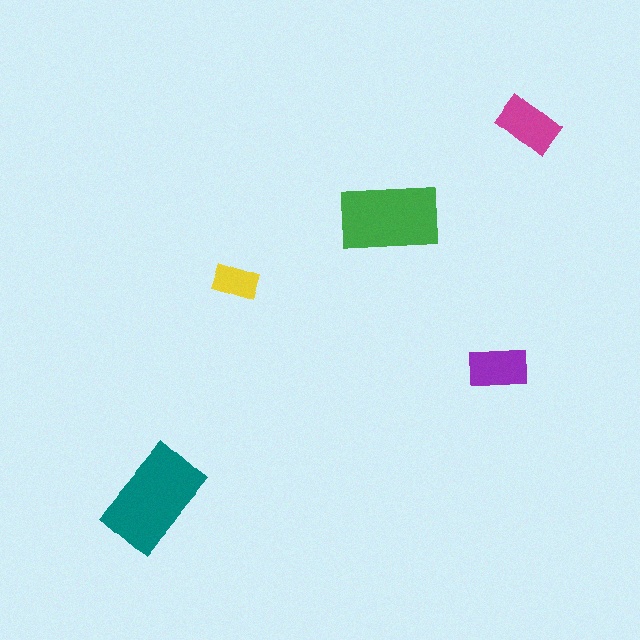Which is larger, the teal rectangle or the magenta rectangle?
The teal one.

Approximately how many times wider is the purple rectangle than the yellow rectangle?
About 1.5 times wider.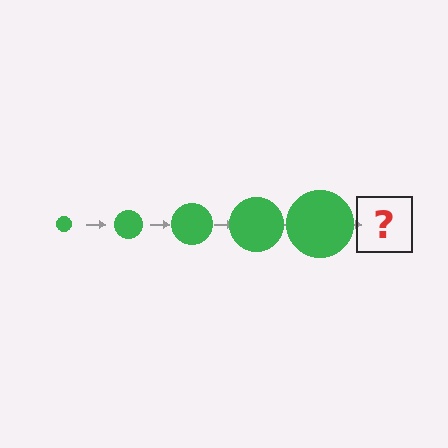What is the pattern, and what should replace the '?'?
The pattern is that the circle gets progressively larger each step. The '?' should be a green circle, larger than the previous one.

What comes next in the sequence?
The next element should be a green circle, larger than the previous one.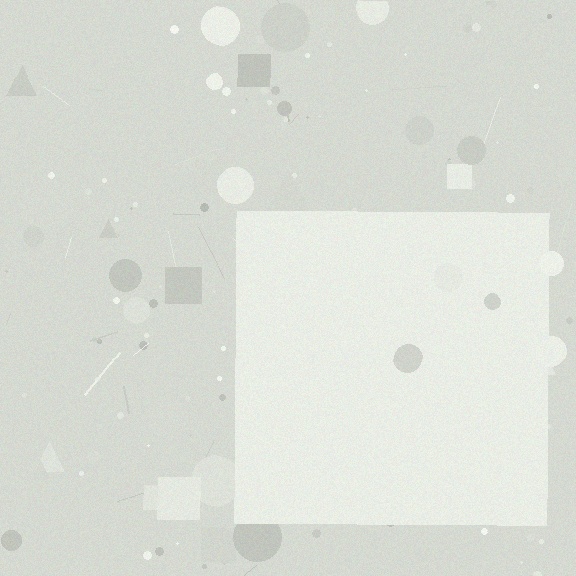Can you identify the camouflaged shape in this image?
The camouflaged shape is a square.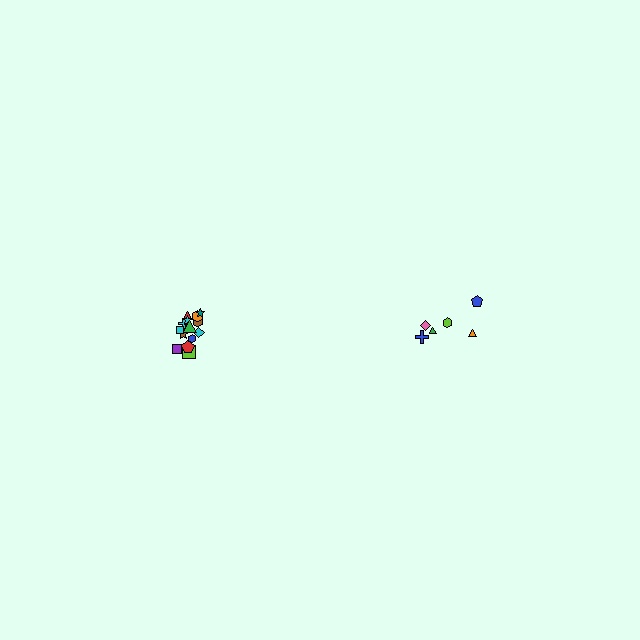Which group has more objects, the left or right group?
The left group.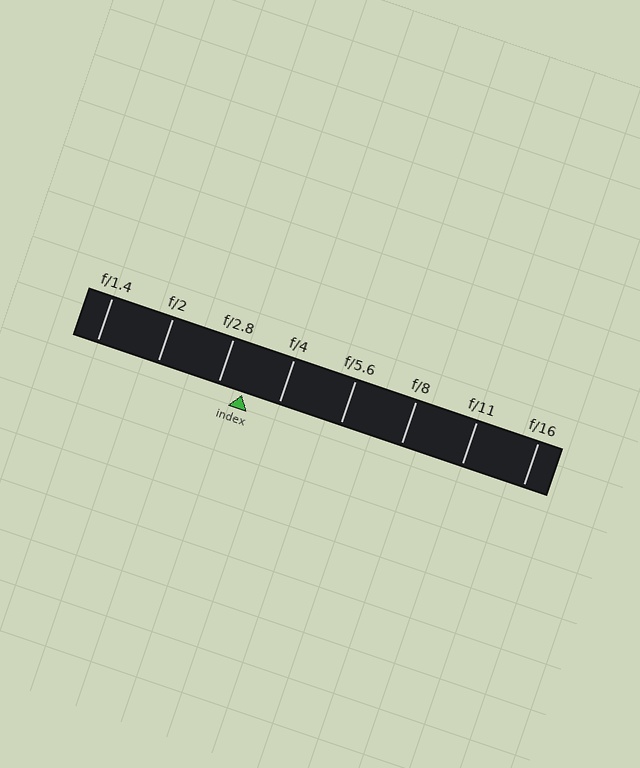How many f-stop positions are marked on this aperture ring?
There are 8 f-stop positions marked.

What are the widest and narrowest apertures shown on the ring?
The widest aperture shown is f/1.4 and the narrowest is f/16.